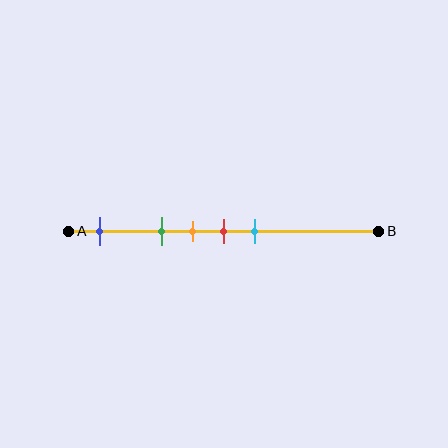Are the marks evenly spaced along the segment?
No, the marks are not evenly spaced.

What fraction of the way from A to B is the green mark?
The green mark is approximately 30% (0.3) of the way from A to B.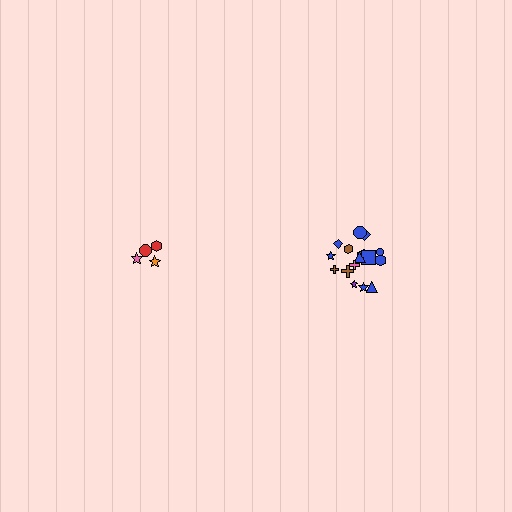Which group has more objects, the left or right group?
The right group.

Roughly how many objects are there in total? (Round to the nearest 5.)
Roughly 20 objects in total.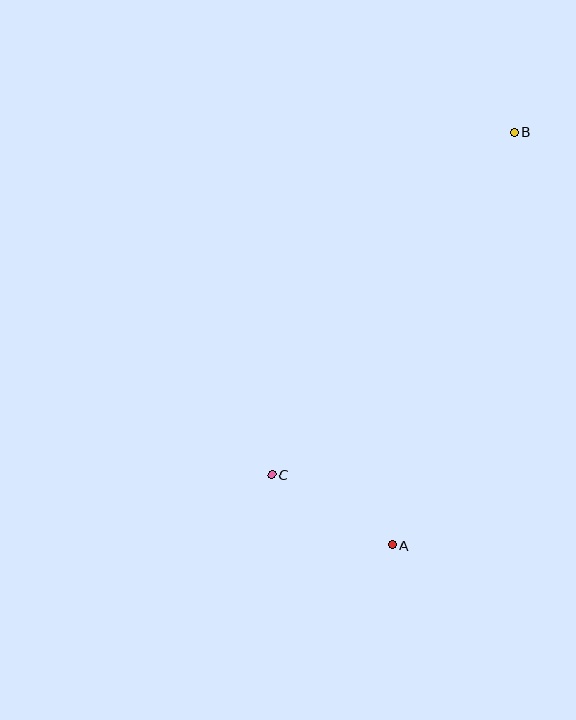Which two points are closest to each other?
Points A and C are closest to each other.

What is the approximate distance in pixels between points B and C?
The distance between B and C is approximately 419 pixels.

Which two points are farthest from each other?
Points A and B are farthest from each other.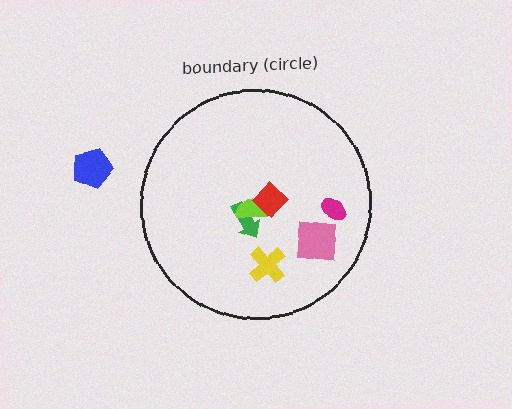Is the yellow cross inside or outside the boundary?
Inside.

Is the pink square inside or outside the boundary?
Inside.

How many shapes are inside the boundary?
6 inside, 1 outside.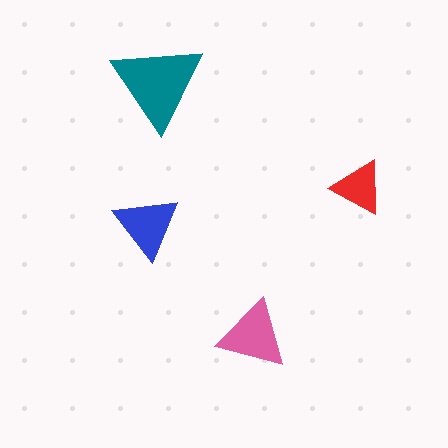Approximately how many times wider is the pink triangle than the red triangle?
About 1.5 times wider.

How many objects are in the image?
There are 4 objects in the image.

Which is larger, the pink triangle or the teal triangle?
The teal one.